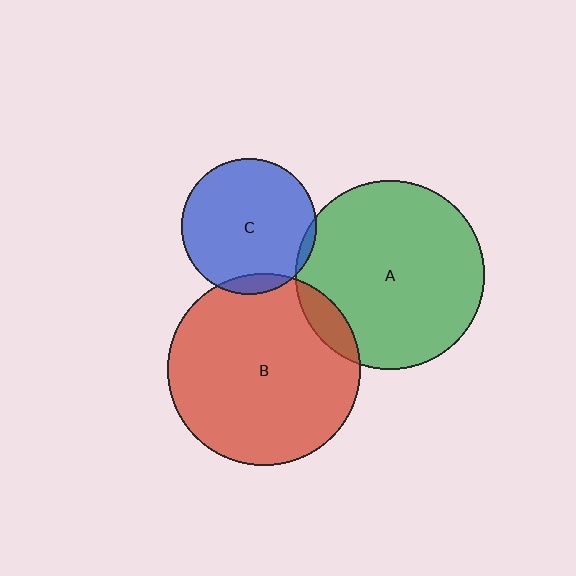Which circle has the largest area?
Circle B (red).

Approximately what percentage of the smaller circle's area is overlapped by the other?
Approximately 5%.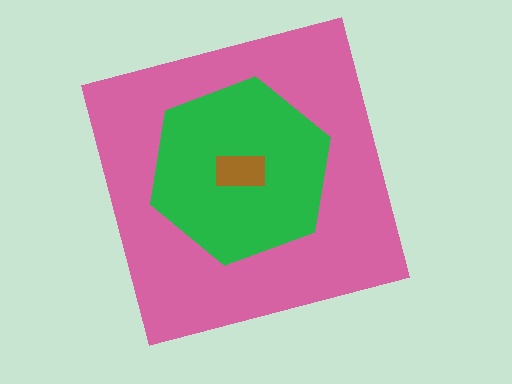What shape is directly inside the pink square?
The green hexagon.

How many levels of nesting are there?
3.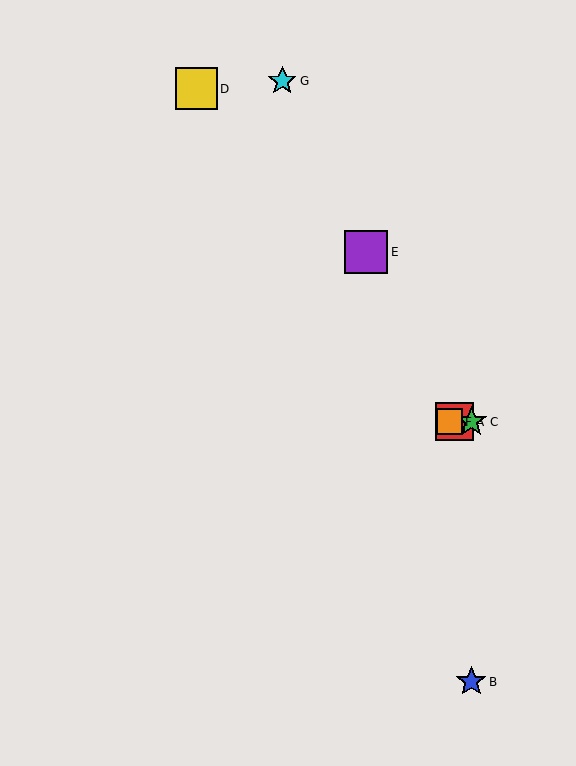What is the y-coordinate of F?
Object F is at y≈422.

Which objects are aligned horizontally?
Objects A, C, F are aligned horizontally.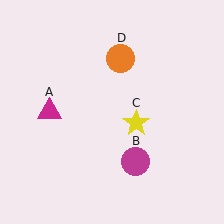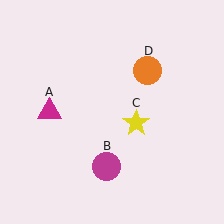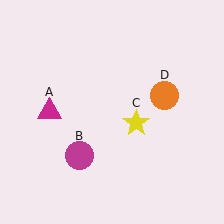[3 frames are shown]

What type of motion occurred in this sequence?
The magenta circle (object B), orange circle (object D) rotated clockwise around the center of the scene.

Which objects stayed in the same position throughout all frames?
Magenta triangle (object A) and yellow star (object C) remained stationary.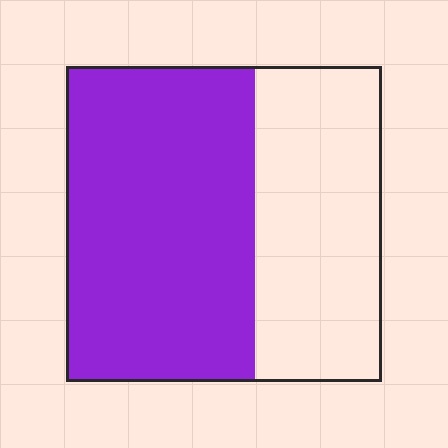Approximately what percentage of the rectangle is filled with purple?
Approximately 60%.